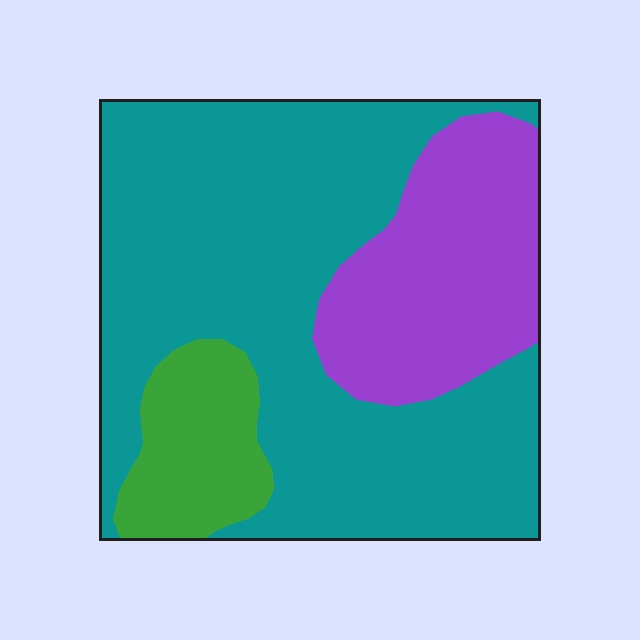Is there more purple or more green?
Purple.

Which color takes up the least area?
Green, at roughly 10%.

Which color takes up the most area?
Teal, at roughly 65%.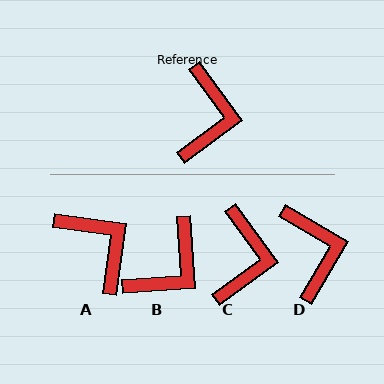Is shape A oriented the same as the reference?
No, it is off by about 46 degrees.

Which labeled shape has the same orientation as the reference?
C.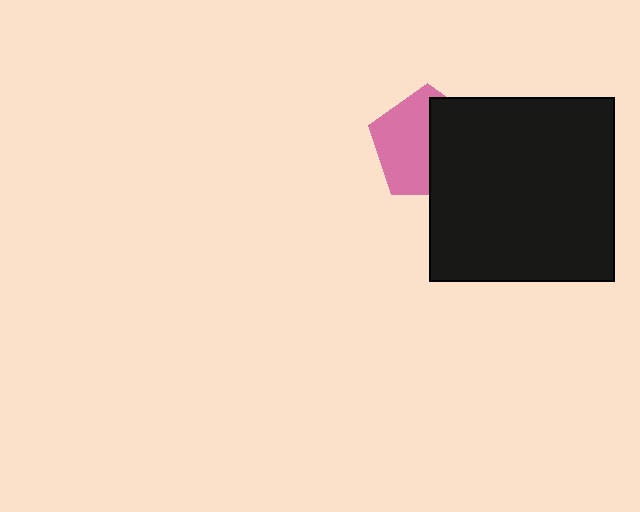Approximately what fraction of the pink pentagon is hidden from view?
Roughly 46% of the pink pentagon is hidden behind the black square.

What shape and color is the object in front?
The object in front is a black square.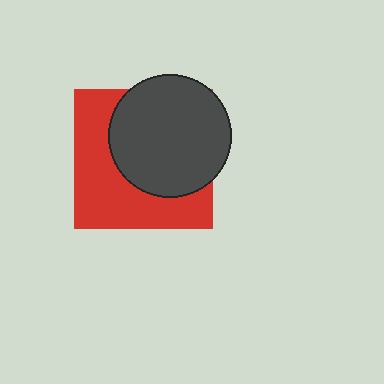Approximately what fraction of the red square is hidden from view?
Roughly 51% of the red square is hidden behind the dark gray circle.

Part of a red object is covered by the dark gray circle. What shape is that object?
It is a square.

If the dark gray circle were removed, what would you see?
You would see the complete red square.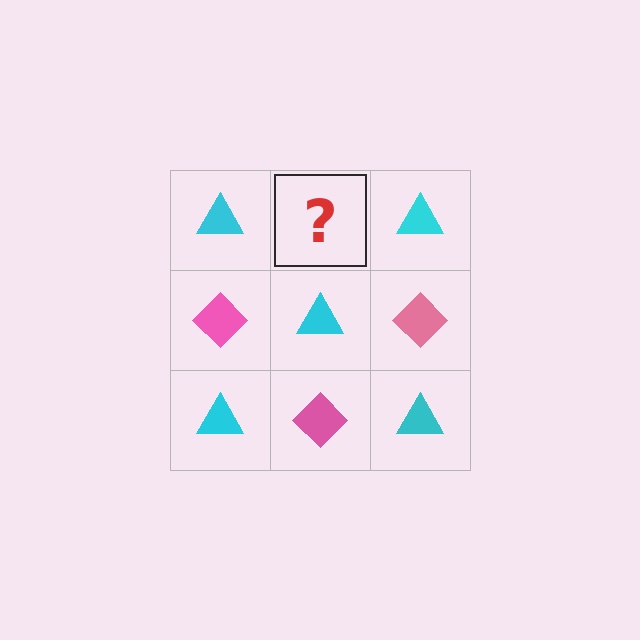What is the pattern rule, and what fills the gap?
The rule is that it alternates cyan triangle and pink diamond in a checkerboard pattern. The gap should be filled with a pink diamond.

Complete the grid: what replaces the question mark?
The question mark should be replaced with a pink diamond.